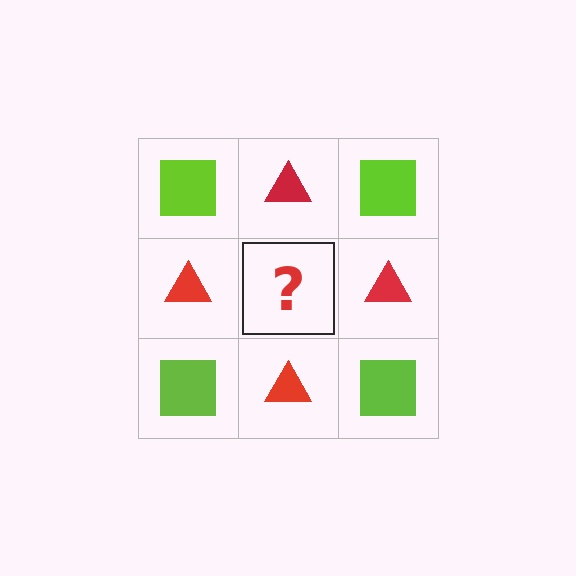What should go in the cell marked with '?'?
The missing cell should contain a lime square.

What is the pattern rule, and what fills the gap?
The rule is that it alternates lime square and red triangle in a checkerboard pattern. The gap should be filled with a lime square.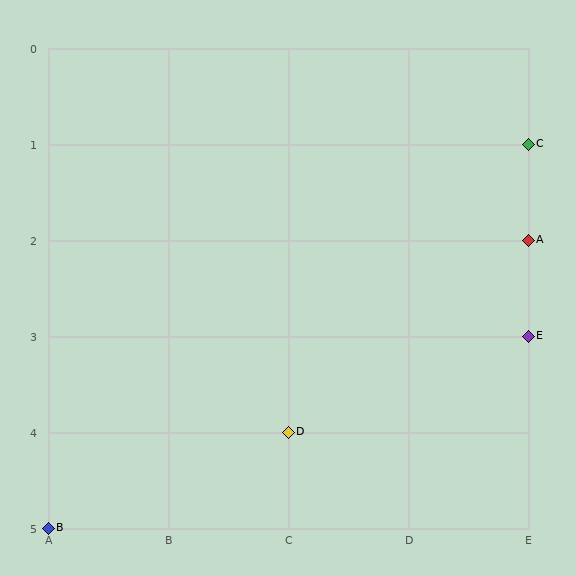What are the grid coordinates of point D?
Point D is at grid coordinates (C, 4).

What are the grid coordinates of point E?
Point E is at grid coordinates (E, 3).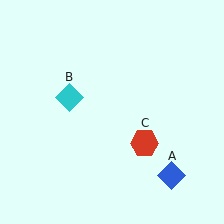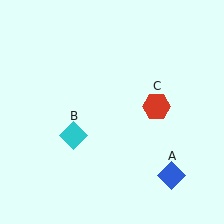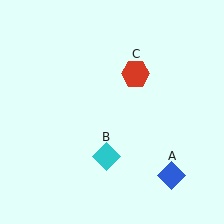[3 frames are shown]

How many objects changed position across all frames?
2 objects changed position: cyan diamond (object B), red hexagon (object C).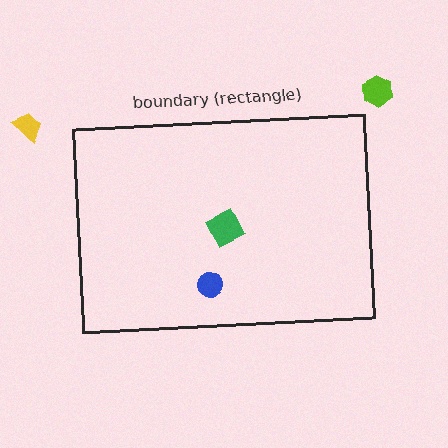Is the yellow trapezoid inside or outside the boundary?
Outside.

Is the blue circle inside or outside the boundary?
Inside.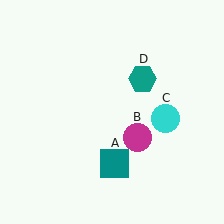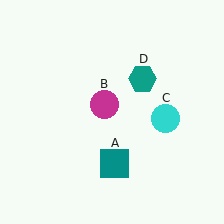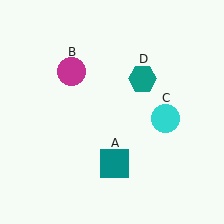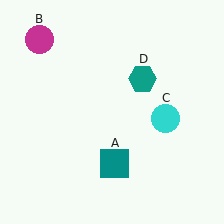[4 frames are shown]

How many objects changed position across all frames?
1 object changed position: magenta circle (object B).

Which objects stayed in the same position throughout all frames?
Teal square (object A) and cyan circle (object C) and teal hexagon (object D) remained stationary.